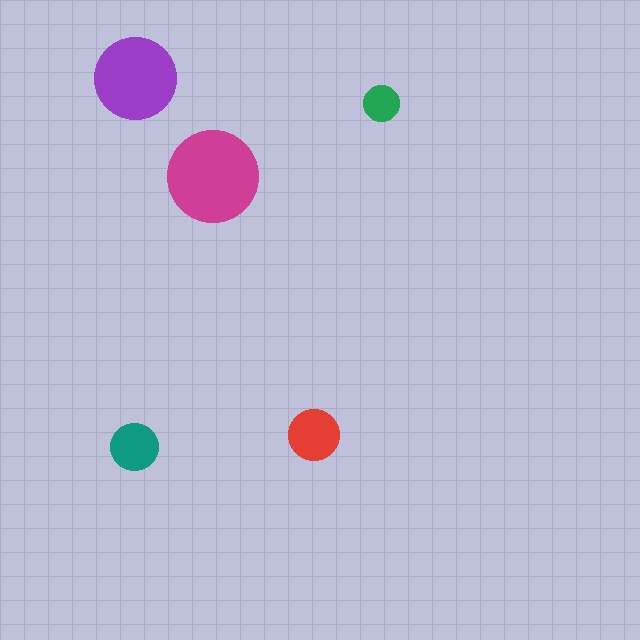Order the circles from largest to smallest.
the magenta one, the purple one, the red one, the teal one, the green one.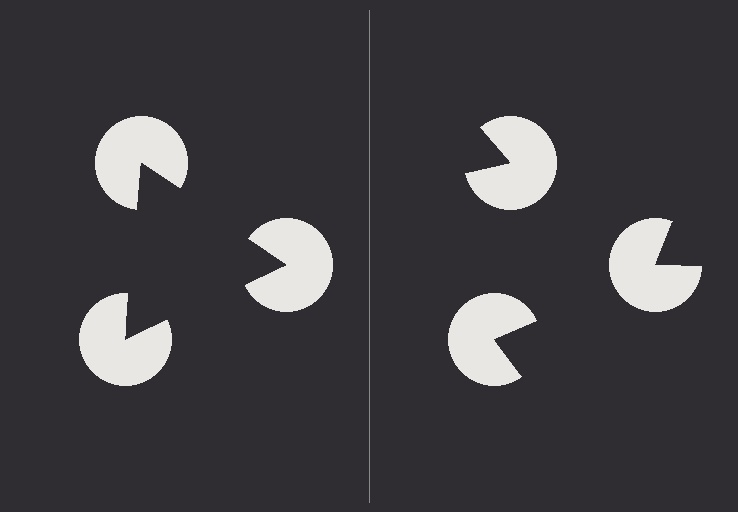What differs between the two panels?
The pac-man discs are positioned identically on both sides; only the wedge orientations differ. On the left they align to a triangle; on the right they are misaligned.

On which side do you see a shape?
An illusory triangle appears on the left side. On the right side the wedge cuts are rotated, so no coherent shape forms.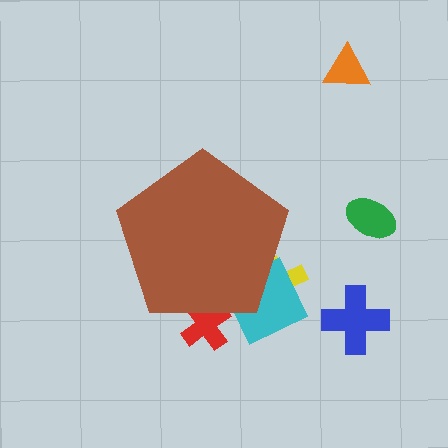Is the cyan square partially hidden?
Yes, the cyan square is partially hidden behind the brown pentagon.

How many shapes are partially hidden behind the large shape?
3 shapes are partially hidden.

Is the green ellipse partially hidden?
No, the green ellipse is fully visible.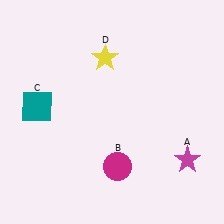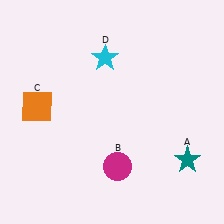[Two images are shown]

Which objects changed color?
A changed from magenta to teal. C changed from teal to orange. D changed from yellow to cyan.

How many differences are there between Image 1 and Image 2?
There are 3 differences between the two images.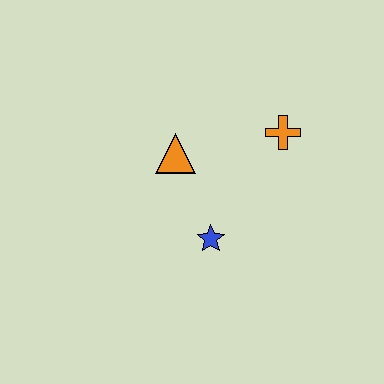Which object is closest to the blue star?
The orange triangle is closest to the blue star.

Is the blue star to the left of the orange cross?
Yes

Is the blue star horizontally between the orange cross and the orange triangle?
Yes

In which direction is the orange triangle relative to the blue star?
The orange triangle is above the blue star.